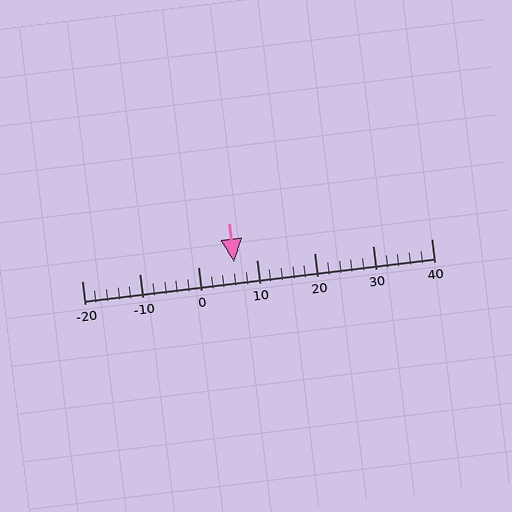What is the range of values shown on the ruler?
The ruler shows values from -20 to 40.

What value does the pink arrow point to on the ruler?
The pink arrow points to approximately 6.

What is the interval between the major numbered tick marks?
The major tick marks are spaced 10 units apart.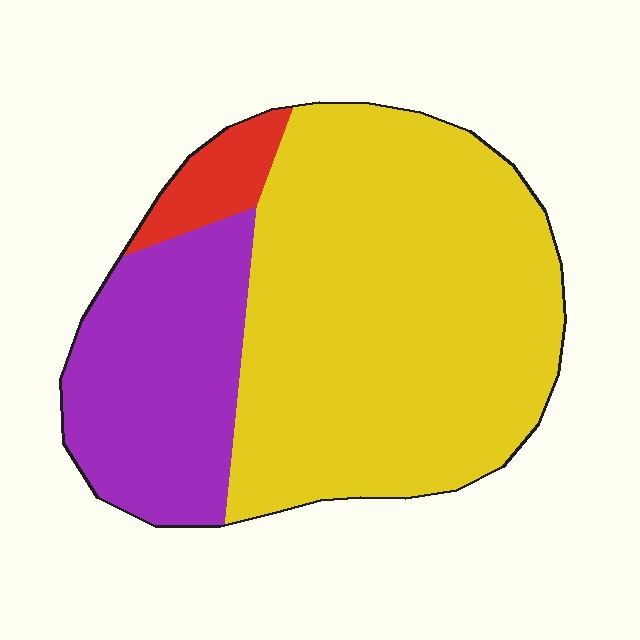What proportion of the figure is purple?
Purple takes up between a sixth and a third of the figure.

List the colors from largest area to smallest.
From largest to smallest: yellow, purple, red.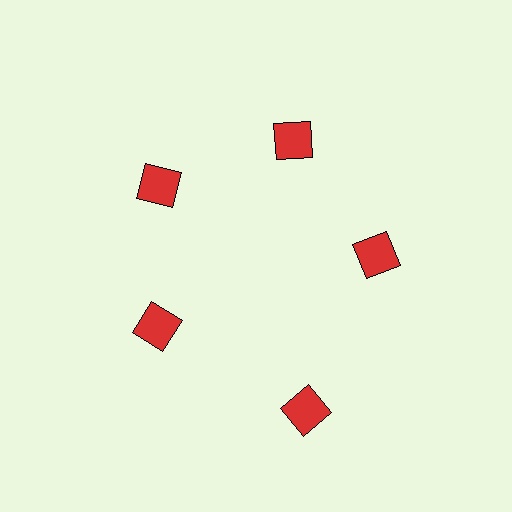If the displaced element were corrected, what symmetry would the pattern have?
It would have 5-fold rotational symmetry — the pattern would map onto itself every 72 degrees.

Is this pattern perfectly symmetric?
No. The 5 red squares are arranged in a ring, but one element near the 5 o'clock position is pushed outward from the center, breaking the 5-fold rotational symmetry.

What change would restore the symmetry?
The symmetry would be restored by moving it inward, back onto the ring so that all 5 squares sit at equal angles and equal distance from the center.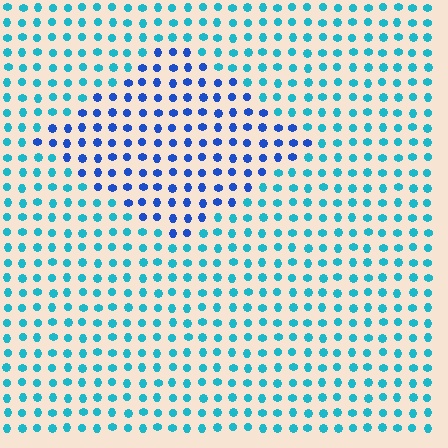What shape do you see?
I see a diamond.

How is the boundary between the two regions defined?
The boundary is defined purely by a slight shift in hue (about 38 degrees). Spacing, size, and orientation are identical on both sides.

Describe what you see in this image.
The image is filled with small cyan elements in a uniform arrangement. A diamond-shaped region is visible where the elements are tinted to a slightly different hue, forming a subtle color boundary.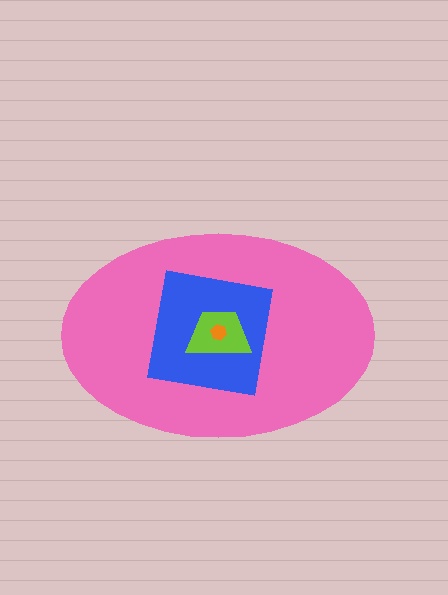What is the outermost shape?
The pink ellipse.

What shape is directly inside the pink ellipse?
The blue square.